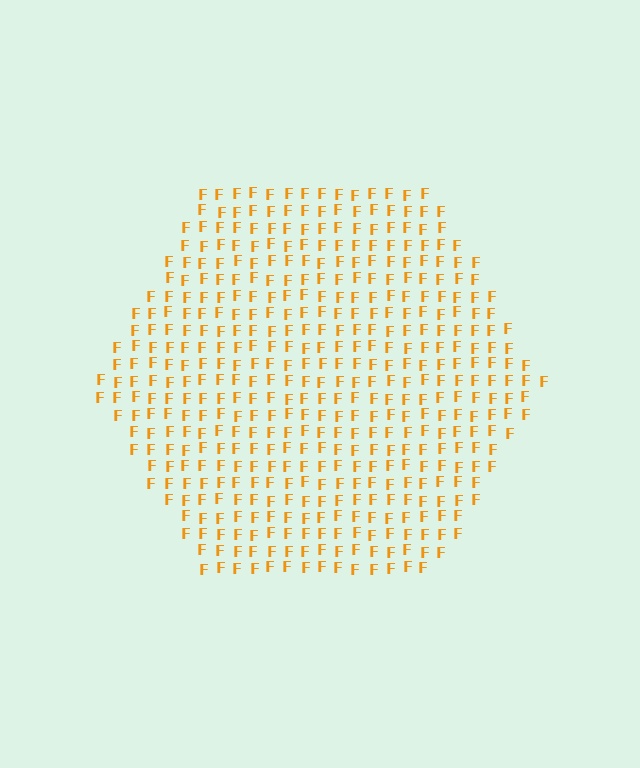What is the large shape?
The large shape is a hexagon.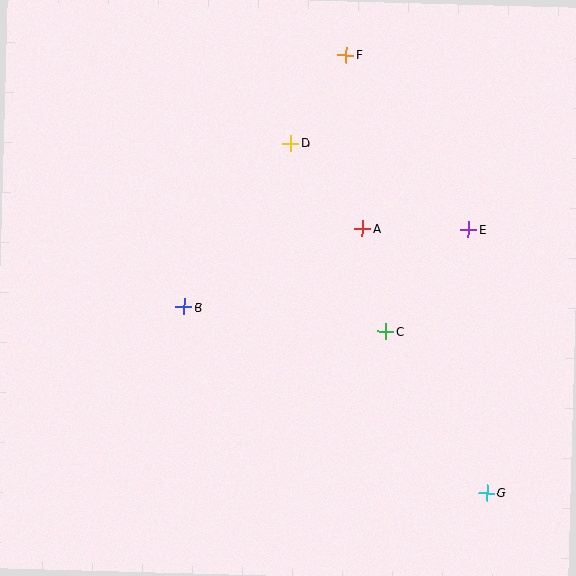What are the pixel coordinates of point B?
Point B is at (184, 307).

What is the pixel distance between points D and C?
The distance between D and C is 211 pixels.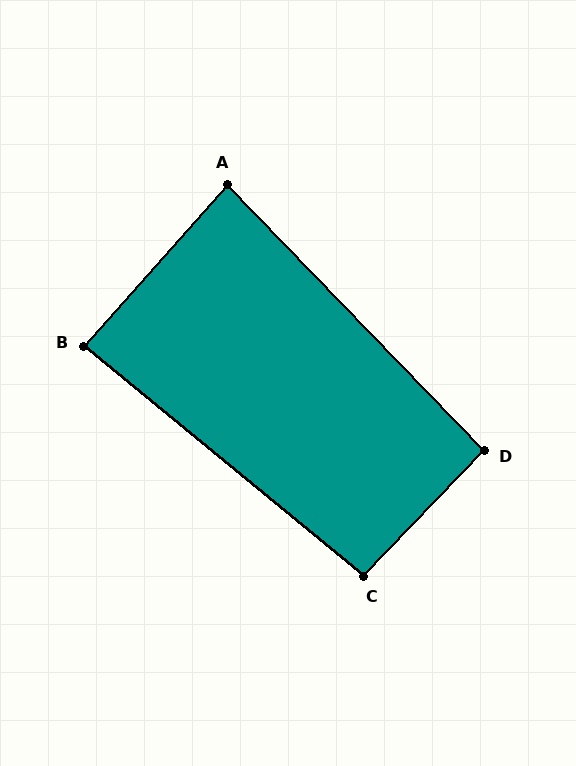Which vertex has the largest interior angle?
C, at approximately 94 degrees.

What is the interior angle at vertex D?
Approximately 92 degrees (approximately right).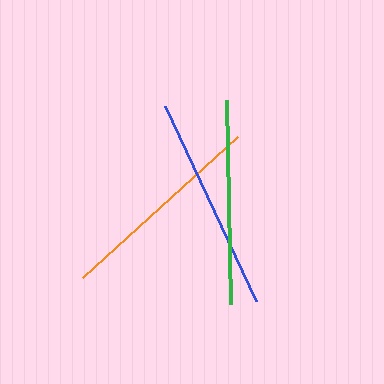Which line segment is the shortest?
The green line is the shortest at approximately 204 pixels.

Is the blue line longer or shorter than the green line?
The blue line is longer than the green line.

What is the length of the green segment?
The green segment is approximately 204 pixels long.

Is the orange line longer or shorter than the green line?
The orange line is longer than the green line.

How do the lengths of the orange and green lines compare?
The orange and green lines are approximately the same length.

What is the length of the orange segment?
The orange segment is approximately 209 pixels long.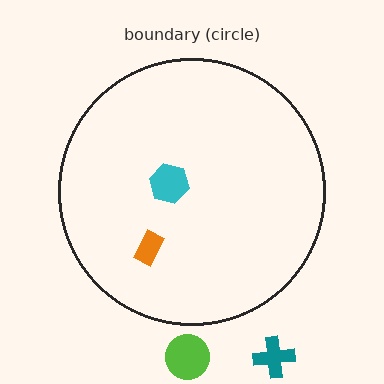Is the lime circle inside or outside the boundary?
Outside.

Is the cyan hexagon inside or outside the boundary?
Inside.